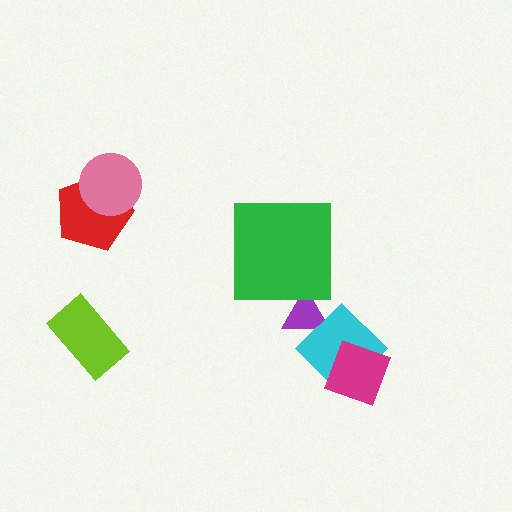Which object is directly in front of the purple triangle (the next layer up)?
The cyan diamond is directly in front of the purple triangle.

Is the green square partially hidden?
No, no other shape covers it.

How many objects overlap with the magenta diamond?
1 object overlaps with the magenta diamond.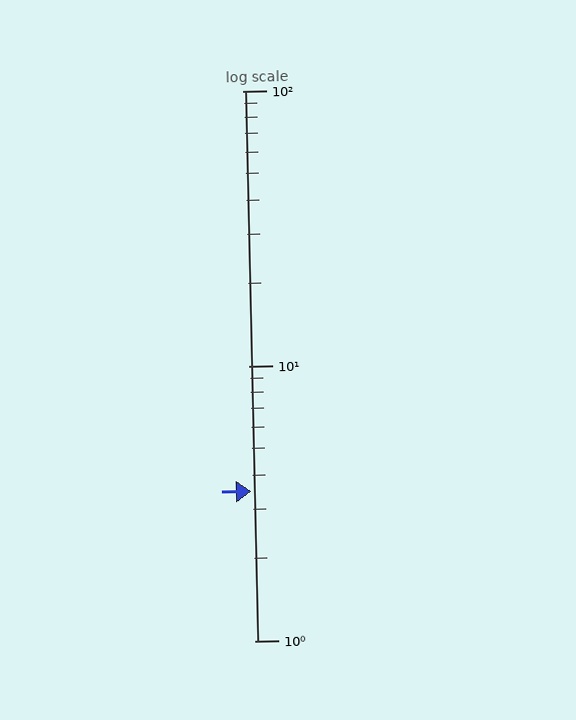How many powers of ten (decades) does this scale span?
The scale spans 2 decades, from 1 to 100.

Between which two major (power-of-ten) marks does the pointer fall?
The pointer is between 1 and 10.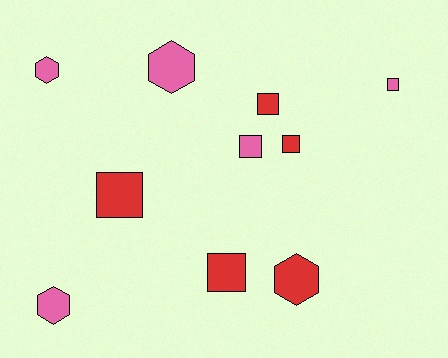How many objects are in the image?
There are 10 objects.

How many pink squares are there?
There are 2 pink squares.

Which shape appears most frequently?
Square, with 6 objects.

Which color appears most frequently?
Red, with 5 objects.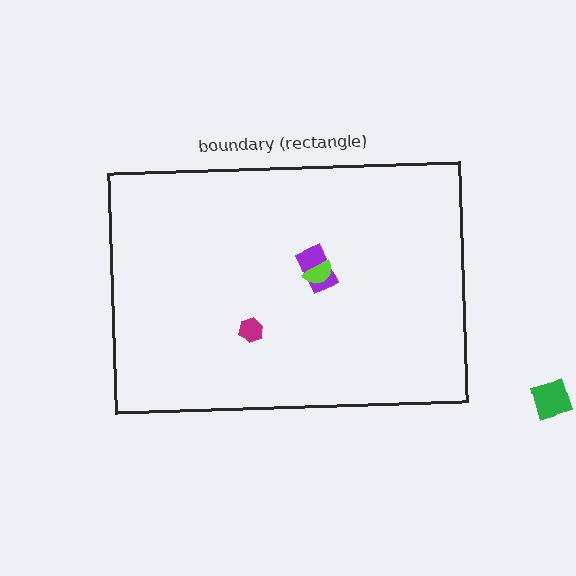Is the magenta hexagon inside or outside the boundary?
Inside.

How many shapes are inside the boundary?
3 inside, 1 outside.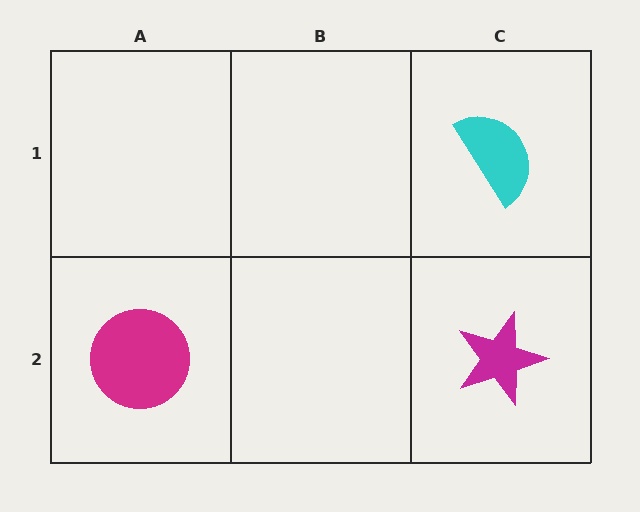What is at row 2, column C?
A magenta star.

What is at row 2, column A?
A magenta circle.